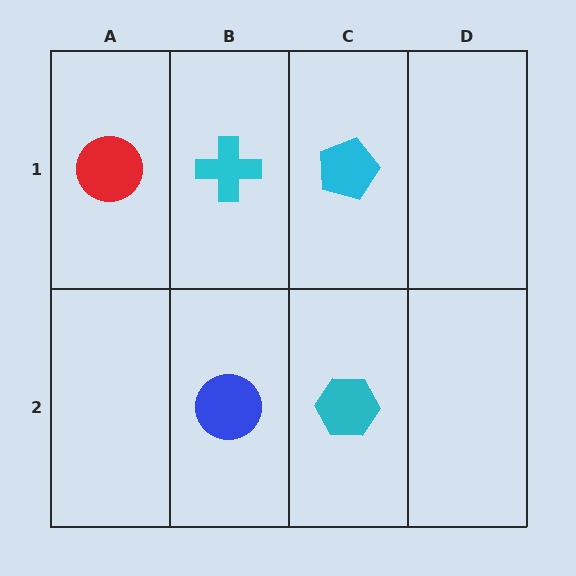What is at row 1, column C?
A cyan pentagon.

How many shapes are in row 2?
2 shapes.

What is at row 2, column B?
A blue circle.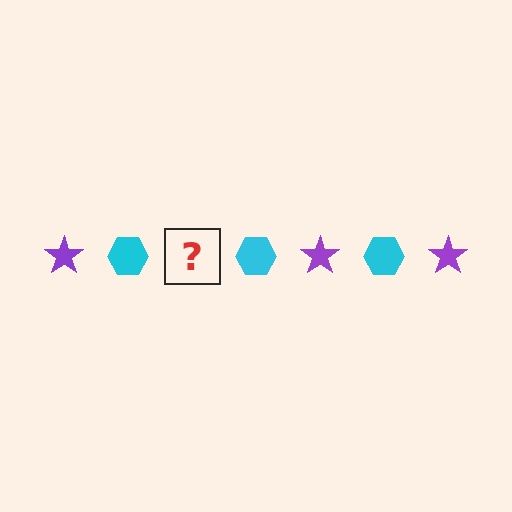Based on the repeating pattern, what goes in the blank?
The blank should be a purple star.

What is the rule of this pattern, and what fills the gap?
The rule is that the pattern alternates between purple star and cyan hexagon. The gap should be filled with a purple star.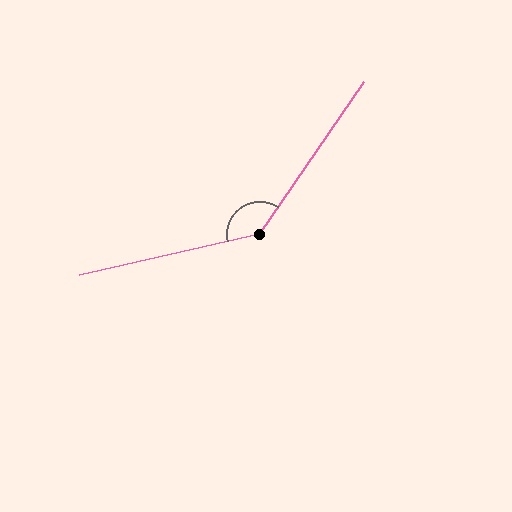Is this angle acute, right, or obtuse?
It is obtuse.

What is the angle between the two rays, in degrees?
Approximately 137 degrees.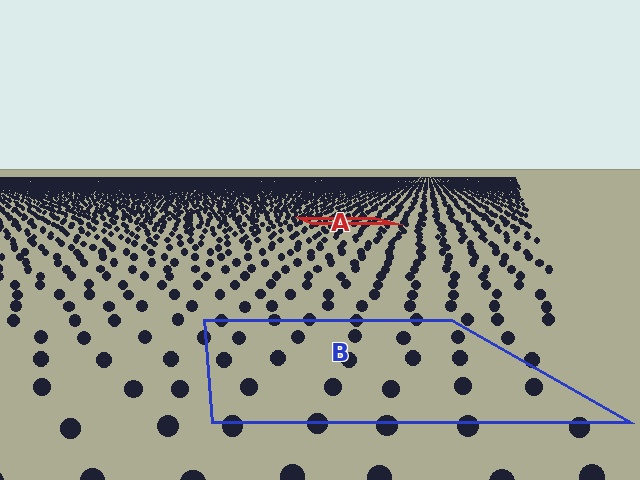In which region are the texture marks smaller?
The texture marks are smaller in region A, because it is farther away.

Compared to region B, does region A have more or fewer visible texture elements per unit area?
Region A has more texture elements per unit area — they are packed more densely because it is farther away.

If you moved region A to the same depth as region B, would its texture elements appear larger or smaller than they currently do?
They would appear larger. At a closer depth, the same texture elements are projected at a bigger on-screen size.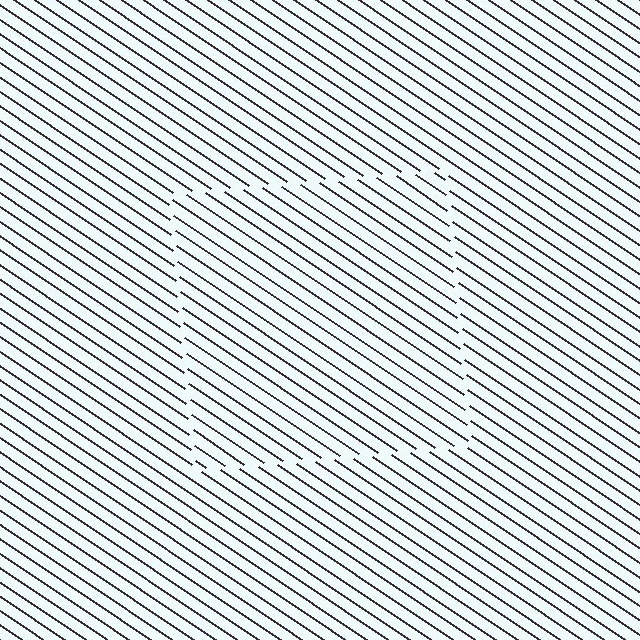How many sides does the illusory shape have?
4 sides — the line-ends trace a square.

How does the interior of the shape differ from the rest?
The interior of the shape contains the same grating, shifted by half a period — the contour is defined by the phase discontinuity where line-ends from the inner and outer gratings abut.